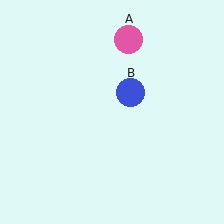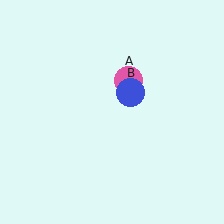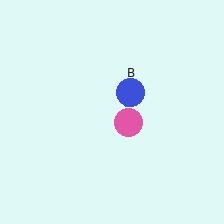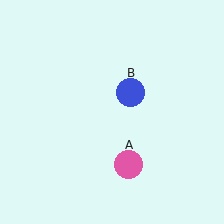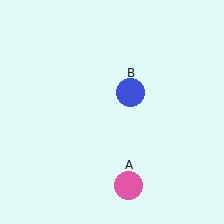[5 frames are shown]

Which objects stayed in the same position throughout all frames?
Blue circle (object B) remained stationary.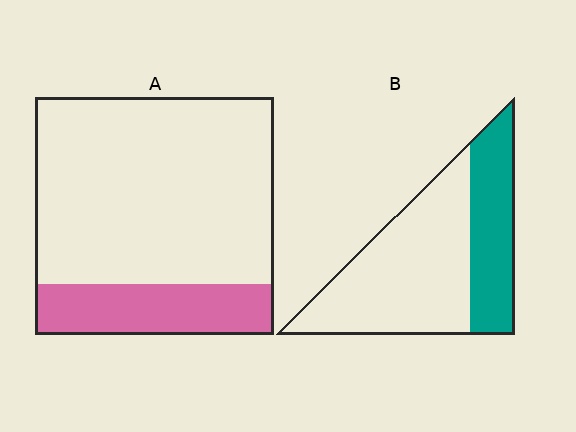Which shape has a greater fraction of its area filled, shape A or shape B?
Shape B.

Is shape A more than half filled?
No.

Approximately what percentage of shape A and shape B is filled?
A is approximately 20% and B is approximately 35%.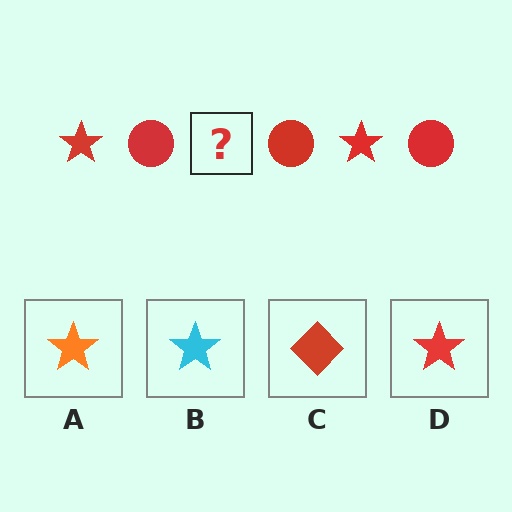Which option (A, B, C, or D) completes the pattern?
D.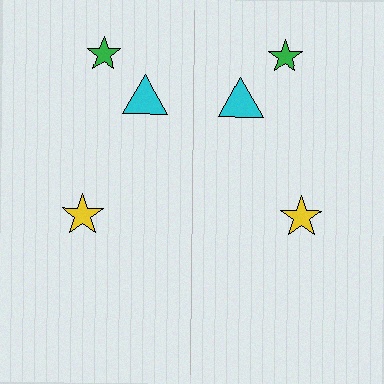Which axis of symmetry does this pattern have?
The pattern has a vertical axis of symmetry running through the center of the image.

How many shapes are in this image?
There are 6 shapes in this image.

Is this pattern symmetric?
Yes, this pattern has bilateral (reflection) symmetry.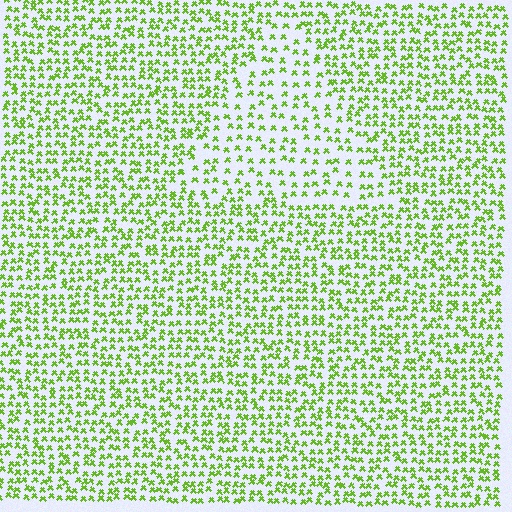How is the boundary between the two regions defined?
The boundary is defined by a change in element density (approximately 1.7x ratio). All elements are the same color, size, and shape.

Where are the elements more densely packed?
The elements are more densely packed outside the triangle boundary.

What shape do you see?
I see a triangle.